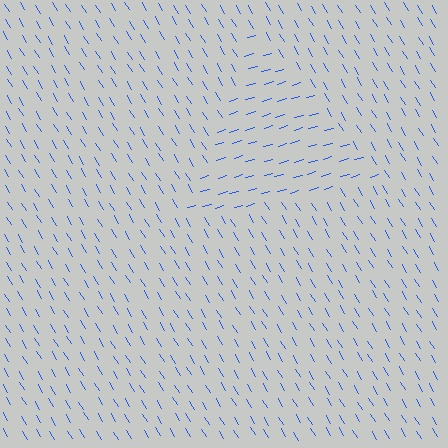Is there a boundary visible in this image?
Yes, there is a texture boundary formed by a change in line orientation.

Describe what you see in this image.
The image is filled with small blue line segments. A triangle region in the image has lines oriented differently from the surrounding lines, creating a visible texture boundary.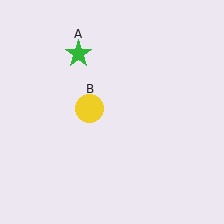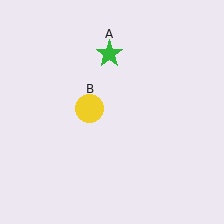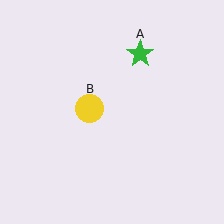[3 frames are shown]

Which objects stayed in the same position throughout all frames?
Yellow circle (object B) remained stationary.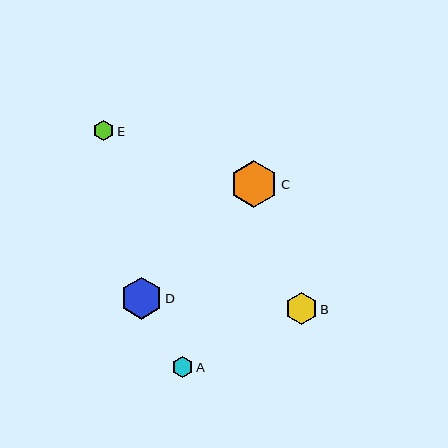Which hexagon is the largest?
Hexagon C is the largest with a size of approximately 48 pixels.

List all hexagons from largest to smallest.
From largest to smallest: C, D, B, A, E.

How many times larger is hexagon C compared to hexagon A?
Hexagon C is approximately 2.2 times the size of hexagon A.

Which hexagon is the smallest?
Hexagon E is the smallest with a size of approximately 21 pixels.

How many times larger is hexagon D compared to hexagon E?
Hexagon D is approximately 2.0 times the size of hexagon E.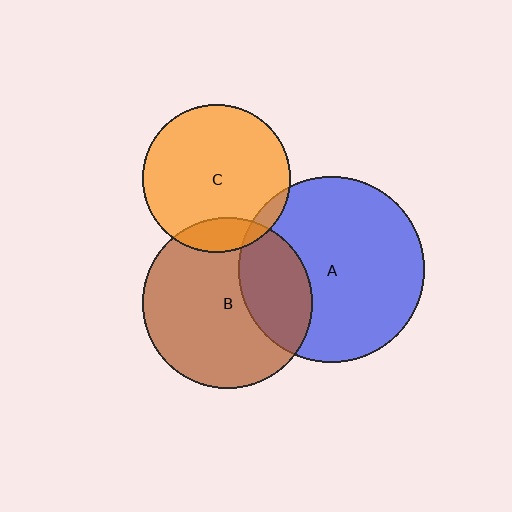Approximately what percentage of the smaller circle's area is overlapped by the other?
Approximately 30%.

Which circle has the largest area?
Circle A (blue).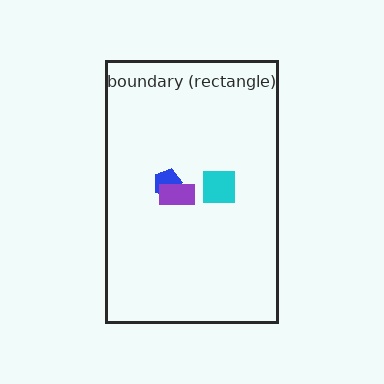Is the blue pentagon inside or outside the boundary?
Inside.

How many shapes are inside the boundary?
3 inside, 0 outside.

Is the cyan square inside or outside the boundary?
Inside.